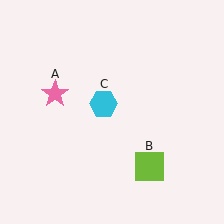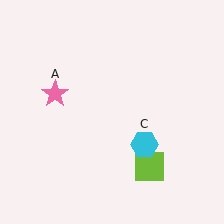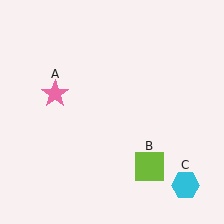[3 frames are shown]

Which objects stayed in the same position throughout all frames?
Pink star (object A) and lime square (object B) remained stationary.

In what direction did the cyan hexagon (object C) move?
The cyan hexagon (object C) moved down and to the right.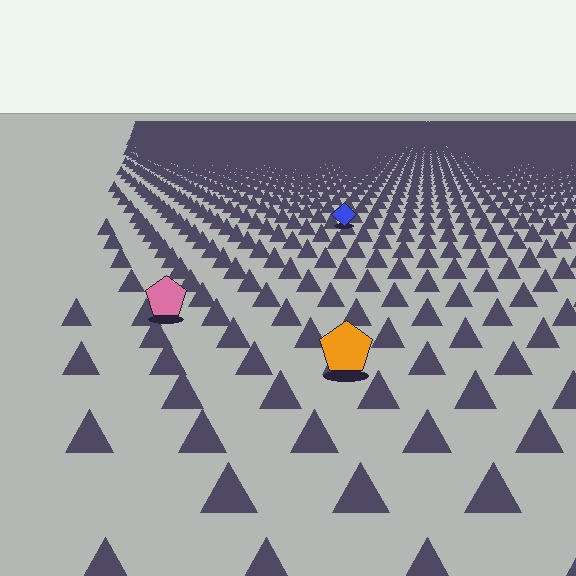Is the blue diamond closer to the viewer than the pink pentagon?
No. The pink pentagon is closer — you can tell from the texture gradient: the ground texture is coarser near it.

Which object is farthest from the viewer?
The blue diamond is farthest from the viewer. It appears smaller and the ground texture around it is denser.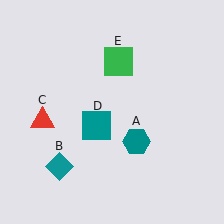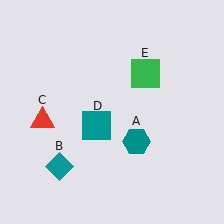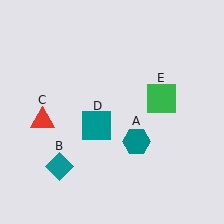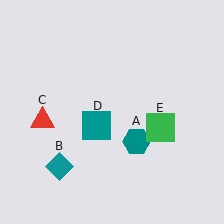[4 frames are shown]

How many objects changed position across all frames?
1 object changed position: green square (object E).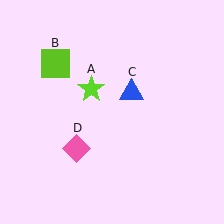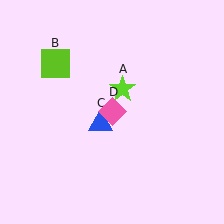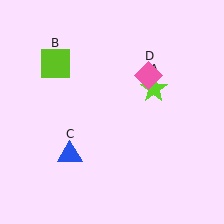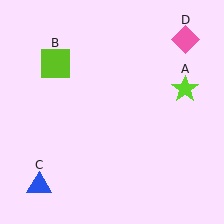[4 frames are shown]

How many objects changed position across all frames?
3 objects changed position: lime star (object A), blue triangle (object C), pink diamond (object D).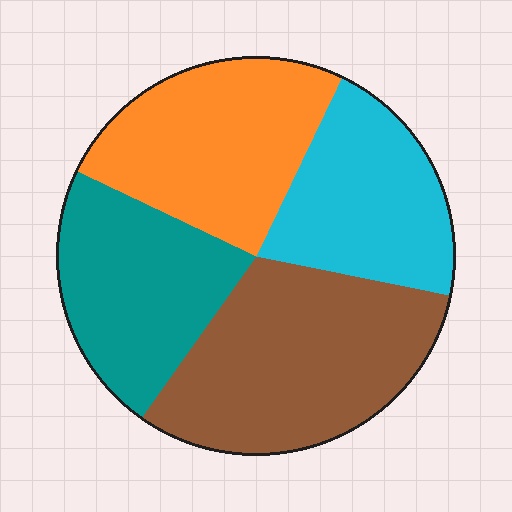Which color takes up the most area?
Brown, at roughly 30%.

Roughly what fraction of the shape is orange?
Orange takes up about one quarter (1/4) of the shape.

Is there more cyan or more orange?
Orange.